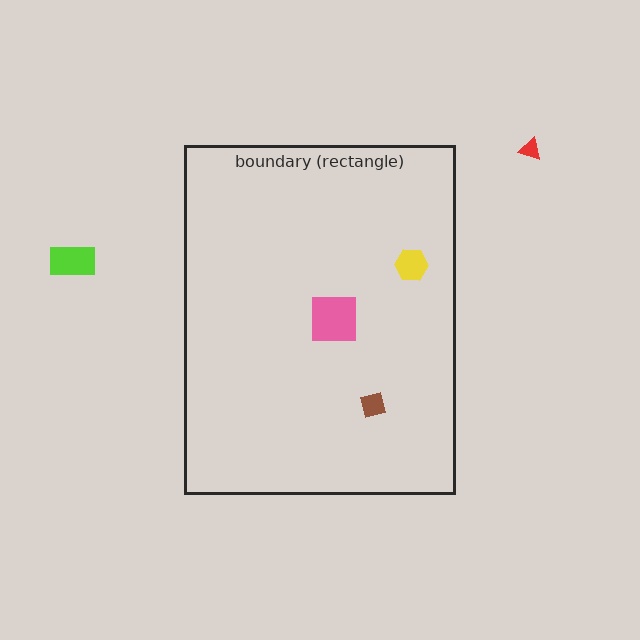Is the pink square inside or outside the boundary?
Inside.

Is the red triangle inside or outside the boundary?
Outside.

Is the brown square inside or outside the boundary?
Inside.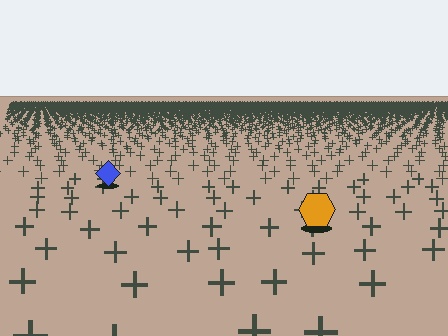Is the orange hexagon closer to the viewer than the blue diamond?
Yes. The orange hexagon is closer — you can tell from the texture gradient: the ground texture is coarser near it.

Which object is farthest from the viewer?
The blue diamond is farthest from the viewer. It appears smaller and the ground texture around it is denser.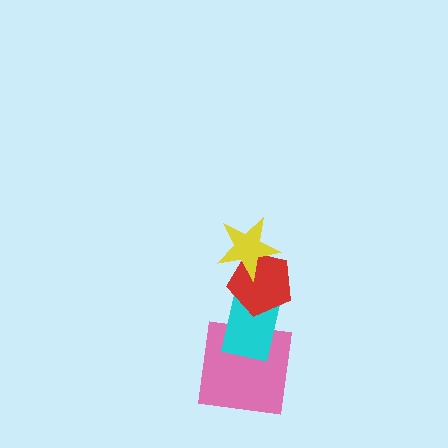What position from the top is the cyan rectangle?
The cyan rectangle is 3rd from the top.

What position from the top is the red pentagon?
The red pentagon is 2nd from the top.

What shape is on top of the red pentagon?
The yellow star is on top of the red pentagon.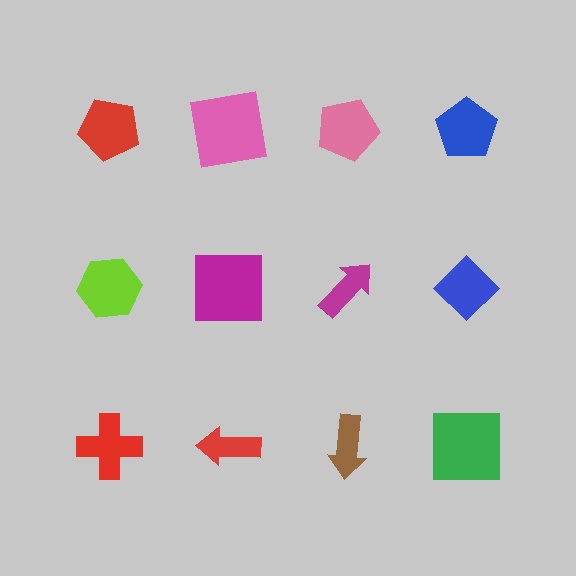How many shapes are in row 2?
4 shapes.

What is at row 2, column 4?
A blue diamond.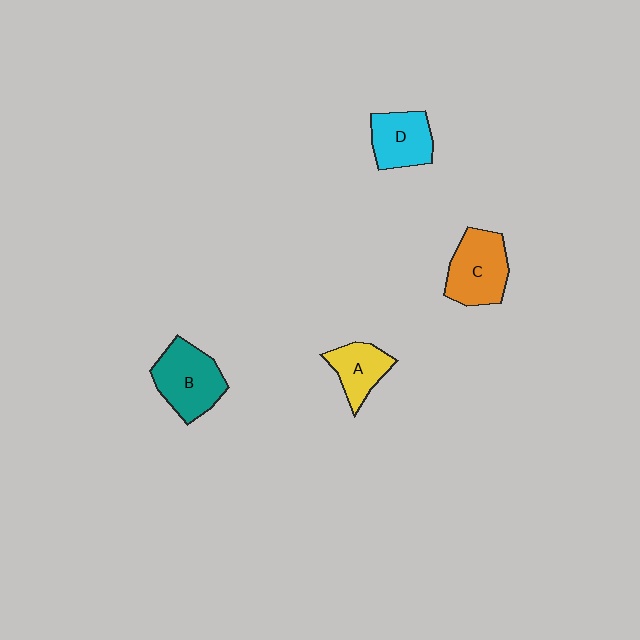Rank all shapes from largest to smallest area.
From largest to smallest: B (teal), C (orange), D (cyan), A (yellow).